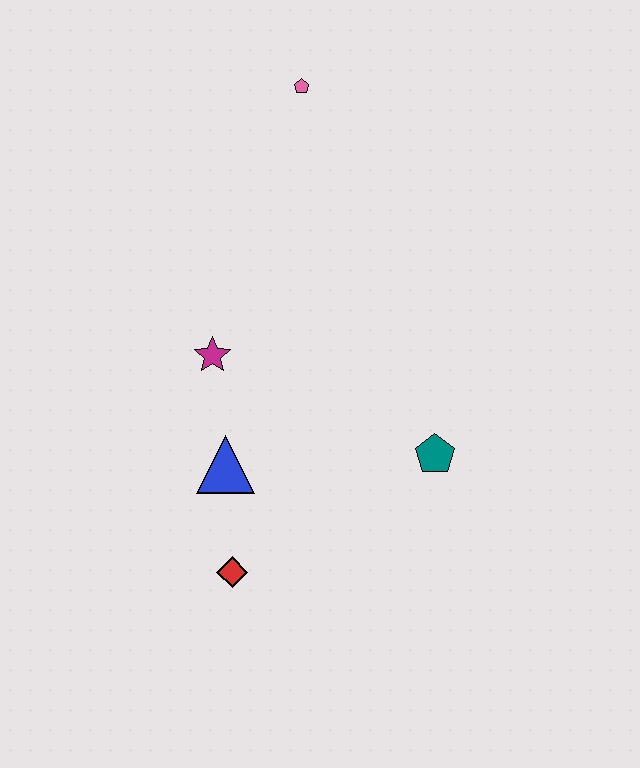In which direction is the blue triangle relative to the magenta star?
The blue triangle is below the magenta star.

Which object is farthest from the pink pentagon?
The red diamond is farthest from the pink pentagon.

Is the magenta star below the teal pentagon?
No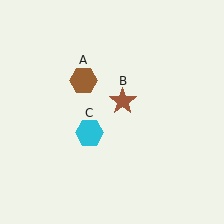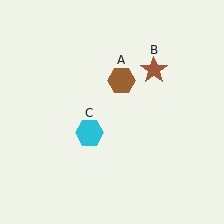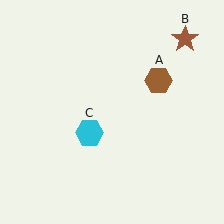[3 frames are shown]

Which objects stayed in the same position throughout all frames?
Cyan hexagon (object C) remained stationary.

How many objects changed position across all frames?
2 objects changed position: brown hexagon (object A), brown star (object B).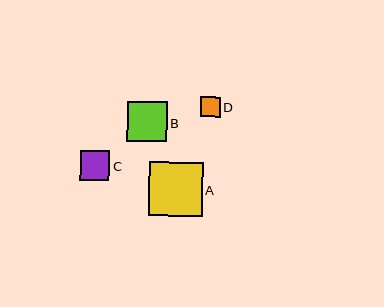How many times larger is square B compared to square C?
Square B is approximately 1.3 times the size of square C.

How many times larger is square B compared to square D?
Square B is approximately 2.0 times the size of square D.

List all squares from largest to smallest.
From largest to smallest: A, B, C, D.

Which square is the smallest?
Square D is the smallest with a size of approximately 20 pixels.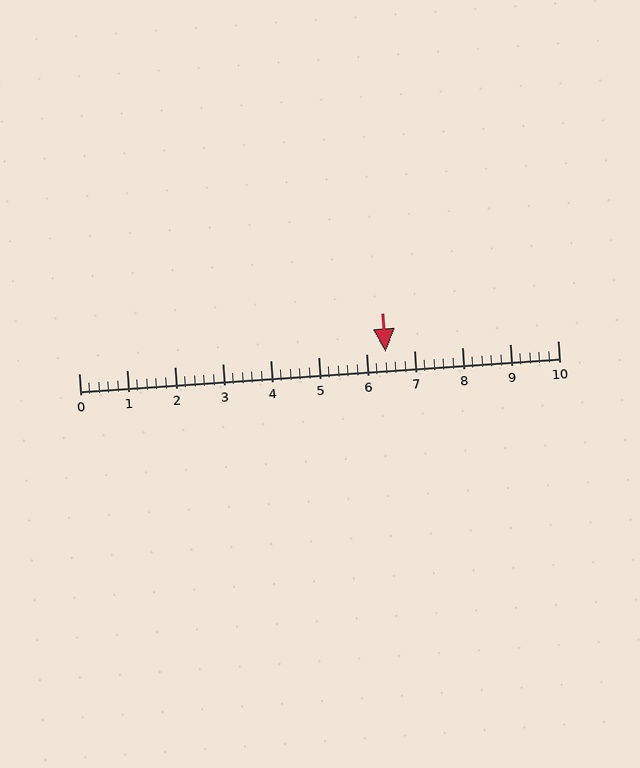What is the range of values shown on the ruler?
The ruler shows values from 0 to 10.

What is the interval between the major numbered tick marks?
The major tick marks are spaced 1 units apart.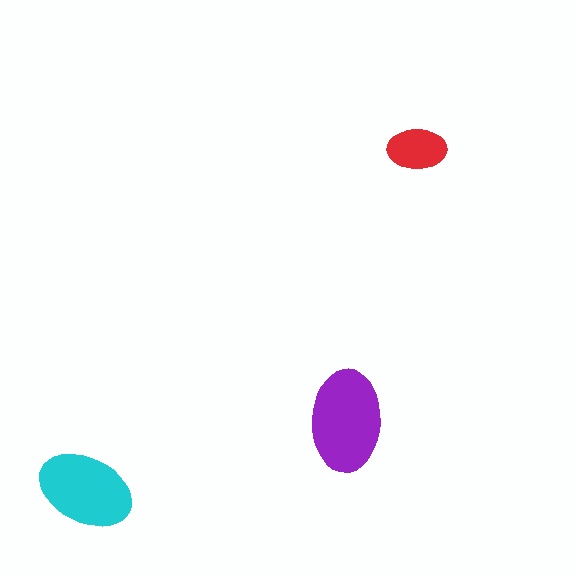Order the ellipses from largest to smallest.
the purple one, the cyan one, the red one.